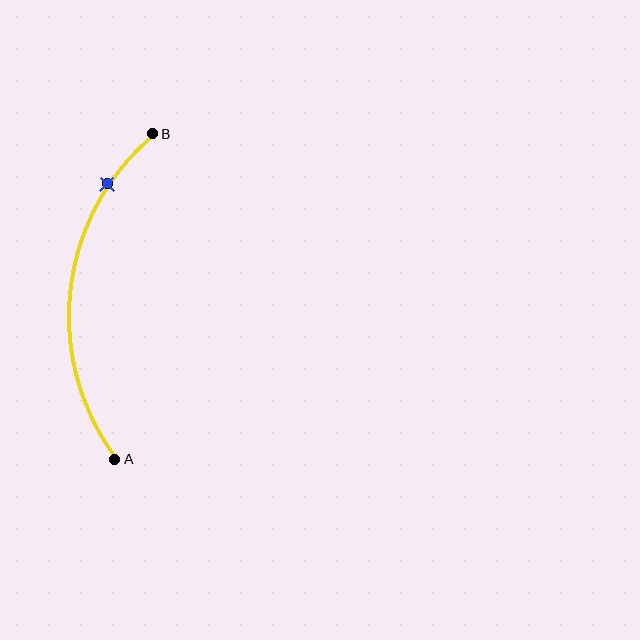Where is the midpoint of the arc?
The arc midpoint is the point on the curve farthest from the straight line joining A and B. It sits to the left of that line.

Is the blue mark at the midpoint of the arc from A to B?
No. The blue mark lies on the arc but is closer to endpoint B. The arc midpoint would be at the point on the curve equidistant along the arc from both A and B.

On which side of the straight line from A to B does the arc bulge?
The arc bulges to the left of the straight line connecting A and B.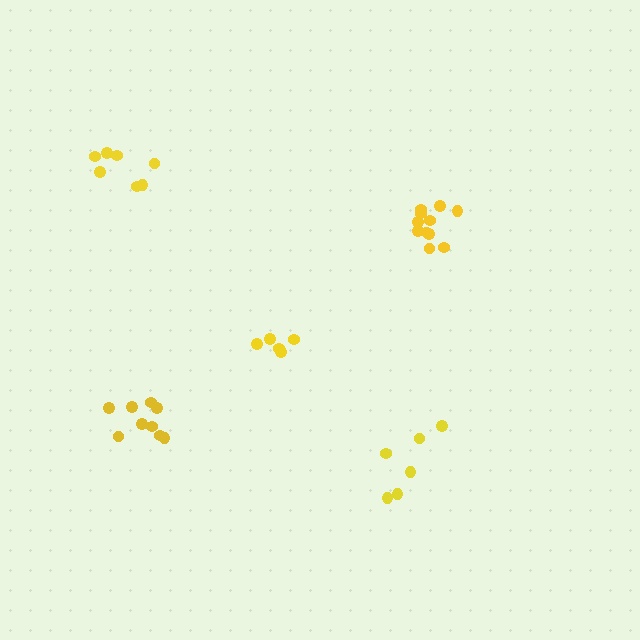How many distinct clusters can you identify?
There are 5 distinct clusters.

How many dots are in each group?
Group 1: 9 dots, Group 2: 5 dots, Group 3: 6 dots, Group 4: 11 dots, Group 5: 7 dots (38 total).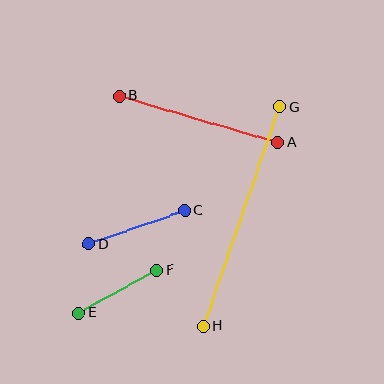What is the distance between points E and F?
The distance is approximately 89 pixels.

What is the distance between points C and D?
The distance is approximately 102 pixels.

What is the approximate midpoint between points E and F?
The midpoint is at approximately (117, 292) pixels.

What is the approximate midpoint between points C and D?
The midpoint is at approximately (137, 227) pixels.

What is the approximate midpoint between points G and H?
The midpoint is at approximately (242, 216) pixels.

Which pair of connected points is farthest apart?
Points G and H are farthest apart.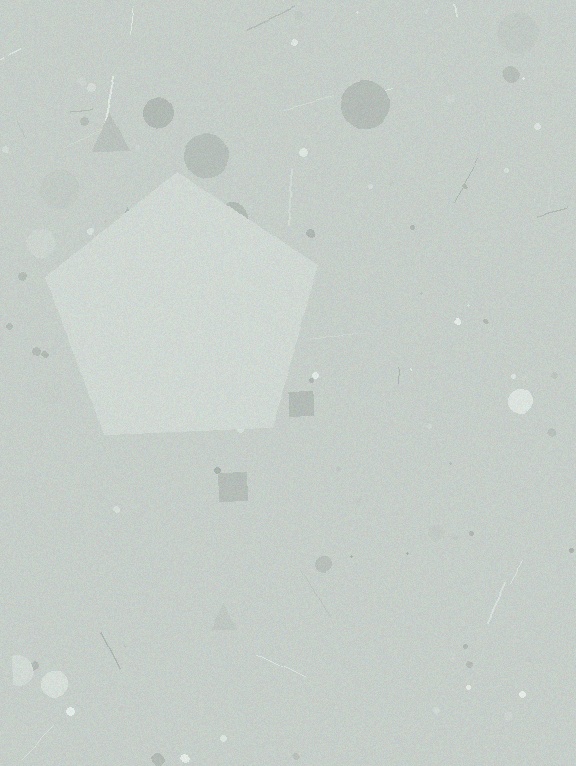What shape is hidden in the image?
A pentagon is hidden in the image.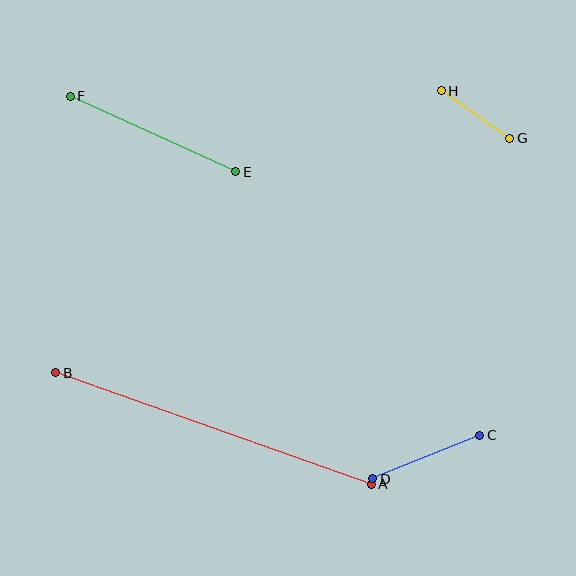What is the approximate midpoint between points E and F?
The midpoint is at approximately (153, 134) pixels.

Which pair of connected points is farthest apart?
Points A and B are farthest apart.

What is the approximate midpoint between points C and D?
The midpoint is at approximately (426, 457) pixels.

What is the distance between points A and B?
The distance is approximately 335 pixels.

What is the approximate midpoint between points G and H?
The midpoint is at approximately (476, 115) pixels.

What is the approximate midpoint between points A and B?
The midpoint is at approximately (214, 428) pixels.